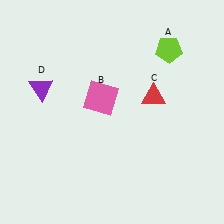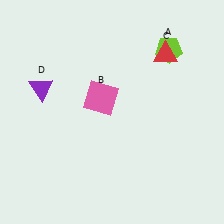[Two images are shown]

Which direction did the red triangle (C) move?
The red triangle (C) moved up.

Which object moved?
The red triangle (C) moved up.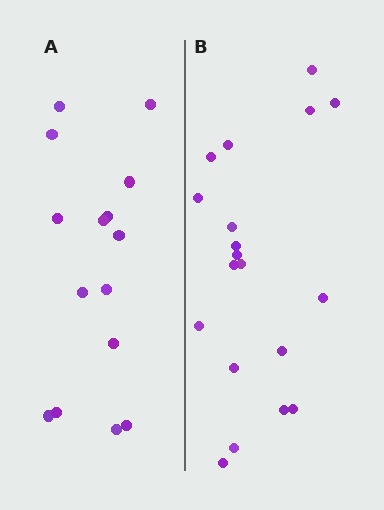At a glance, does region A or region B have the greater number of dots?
Region B (the right region) has more dots.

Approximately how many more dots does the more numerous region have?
Region B has about 4 more dots than region A.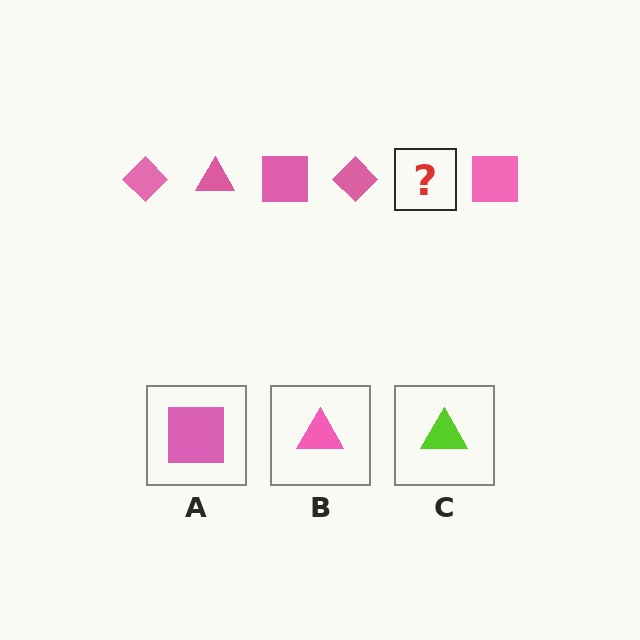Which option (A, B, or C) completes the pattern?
B.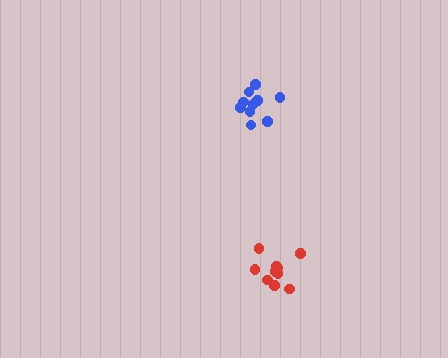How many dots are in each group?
Group 1: 10 dots, Group 2: 10 dots (20 total).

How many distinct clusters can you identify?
There are 2 distinct clusters.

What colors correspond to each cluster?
The clusters are colored: red, blue.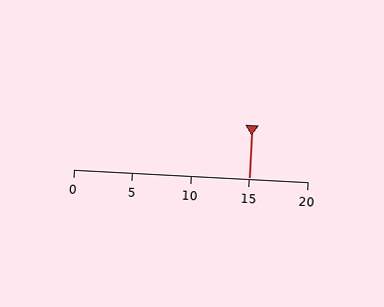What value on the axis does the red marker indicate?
The marker indicates approximately 15.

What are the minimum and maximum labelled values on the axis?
The axis runs from 0 to 20.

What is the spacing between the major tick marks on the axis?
The major ticks are spaced 5 apart.